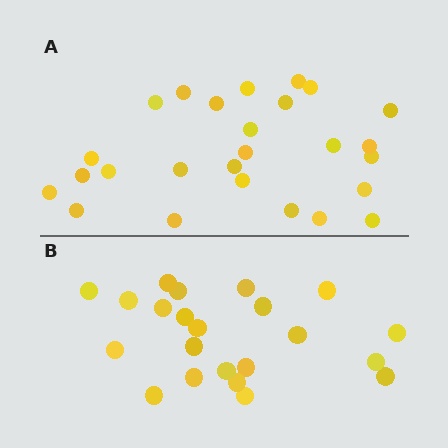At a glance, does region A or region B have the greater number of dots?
Region A (the top region) has more dots.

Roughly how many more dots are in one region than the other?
Region A has about 4 more dots than region B.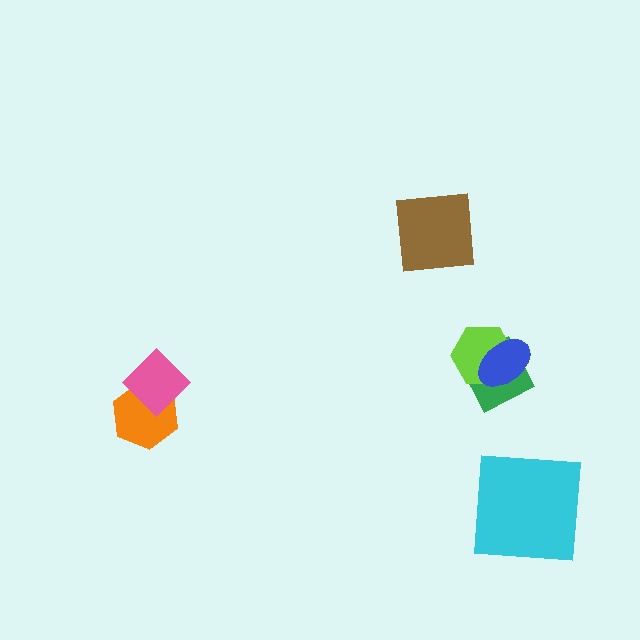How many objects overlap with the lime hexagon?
2 objects overlap with the lime hexagon.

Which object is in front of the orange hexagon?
The pink diamond is in front of the orange hexagon.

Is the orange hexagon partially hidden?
Yes, it is partially covered by another shape.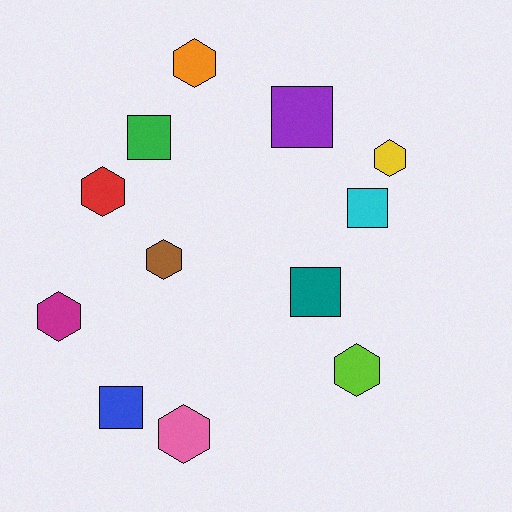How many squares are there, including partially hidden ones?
There are 5 squares.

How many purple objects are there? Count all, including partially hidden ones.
There is 1 purple object.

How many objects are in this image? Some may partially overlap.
There are 12 objects.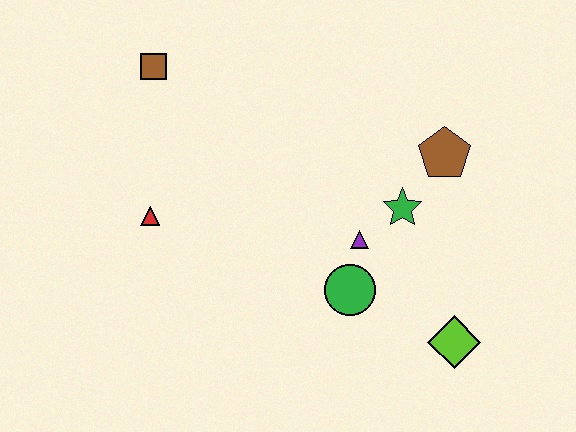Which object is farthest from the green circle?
The brown square is farthest from the green circle.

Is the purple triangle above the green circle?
Yes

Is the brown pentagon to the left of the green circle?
No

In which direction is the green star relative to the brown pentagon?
The green star is below the brown pentagon.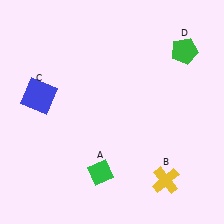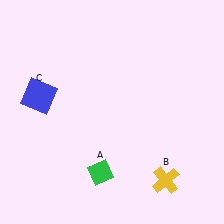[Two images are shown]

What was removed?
The green pentagon (D) was removed in Image 2.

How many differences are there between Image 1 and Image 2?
There is 1 difference between the two images.